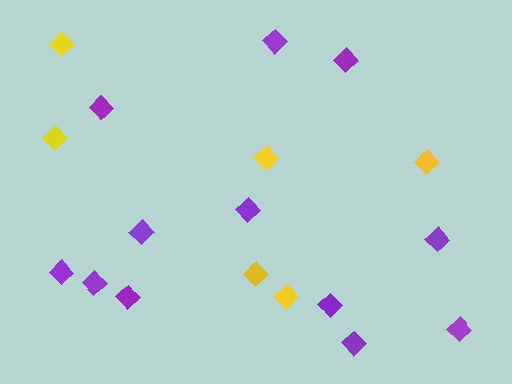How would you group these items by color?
There are 2 groups: one group of purple diamonds (12) and one group of yellow diamonds (6).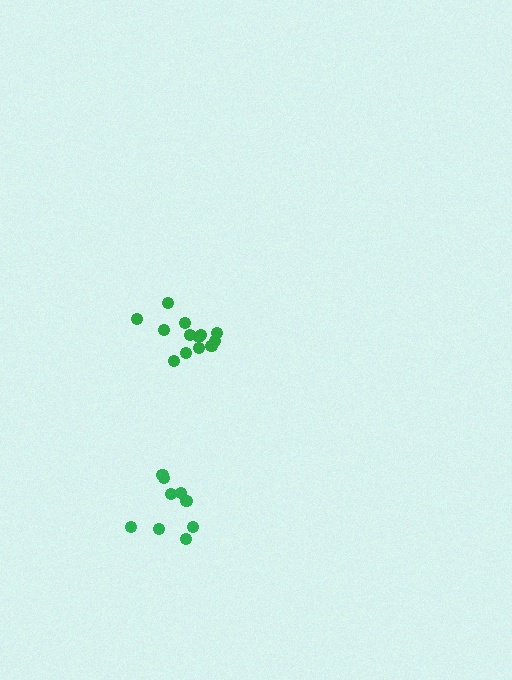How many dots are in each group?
Group 1: 13 dots, Group 2: 10 dots (23 total).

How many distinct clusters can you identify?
There are 2 distinct clusters.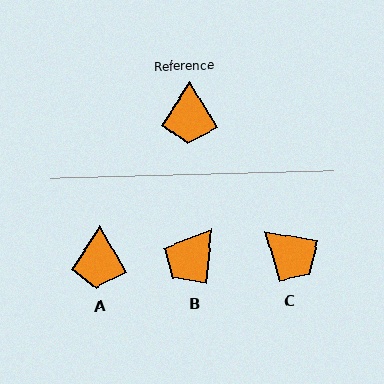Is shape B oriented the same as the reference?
No, it is off by about 35 degrees.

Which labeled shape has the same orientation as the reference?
A.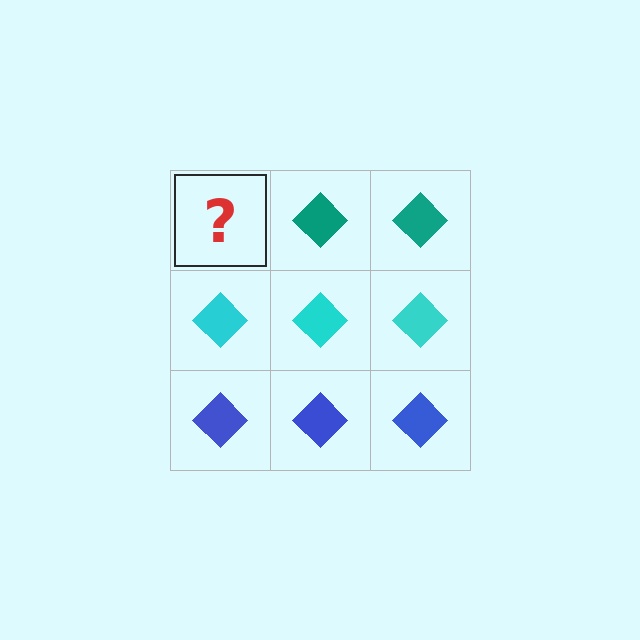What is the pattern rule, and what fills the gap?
The rule is that each row has a consistent color. The gap should be filled with a teal diamond.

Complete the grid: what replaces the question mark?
The question mark should be replaced with a teal diamond.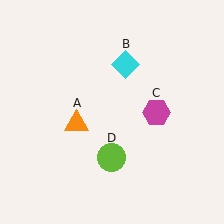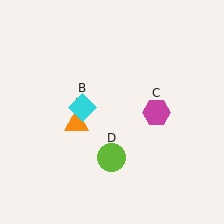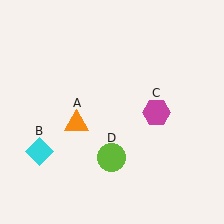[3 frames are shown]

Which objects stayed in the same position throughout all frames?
Orange triangle (object A) and magenta hexagon (object C) and lime circle (object D) remained stationary.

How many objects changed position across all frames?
1 object changed position: cyan diamond (object B).